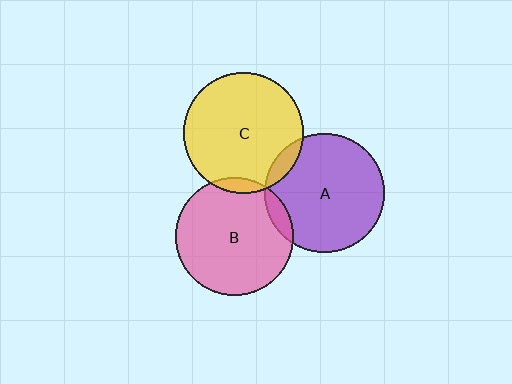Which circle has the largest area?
Circle C (yellow).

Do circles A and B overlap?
Yes.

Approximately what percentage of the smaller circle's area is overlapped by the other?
Approximately 5%.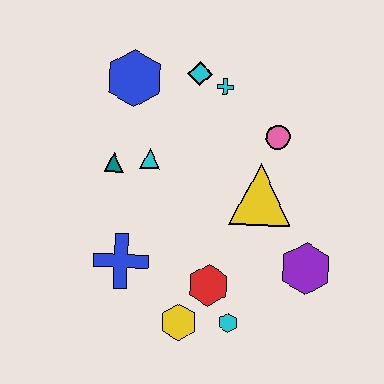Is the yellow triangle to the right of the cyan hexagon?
Yes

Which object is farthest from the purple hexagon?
The blue hexagon is farthest from the purple hexagon.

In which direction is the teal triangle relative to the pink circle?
The teal triangle is to the left of the pink circle.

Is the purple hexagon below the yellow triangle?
Yes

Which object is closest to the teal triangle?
The cyan triangle is closest to the teal triangle.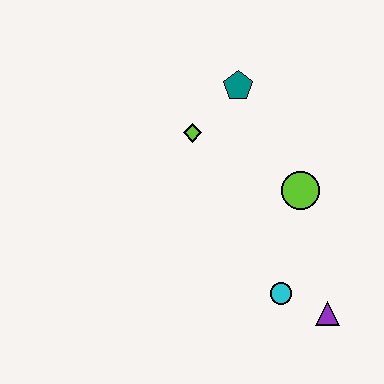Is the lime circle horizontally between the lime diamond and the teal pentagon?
No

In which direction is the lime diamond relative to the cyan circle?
The lime diamond is above the cyan circle.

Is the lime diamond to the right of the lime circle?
No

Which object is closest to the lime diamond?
The teal pentagon is closest to the lime diamond.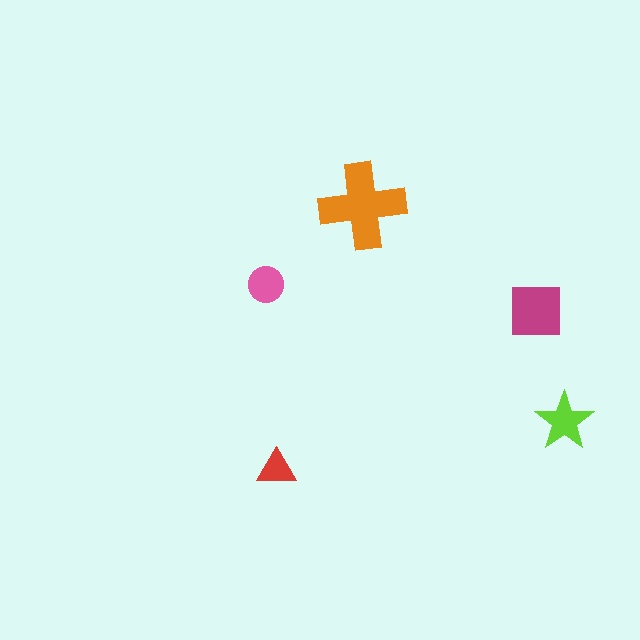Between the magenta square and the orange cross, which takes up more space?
The orange cross.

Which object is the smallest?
The red triangle.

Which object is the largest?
The orange cross.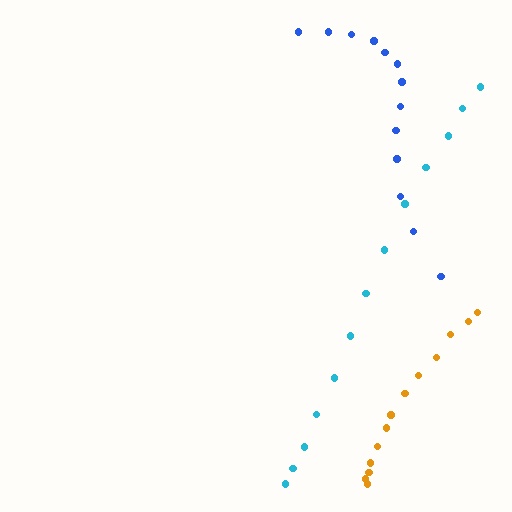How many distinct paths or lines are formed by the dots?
There are 3 distinct paths.